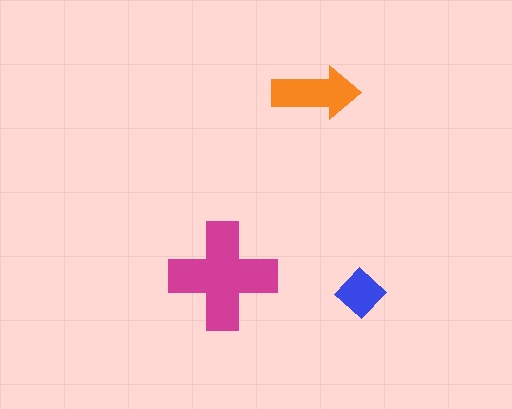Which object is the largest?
The magenta cross.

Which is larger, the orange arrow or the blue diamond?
The orange arrow.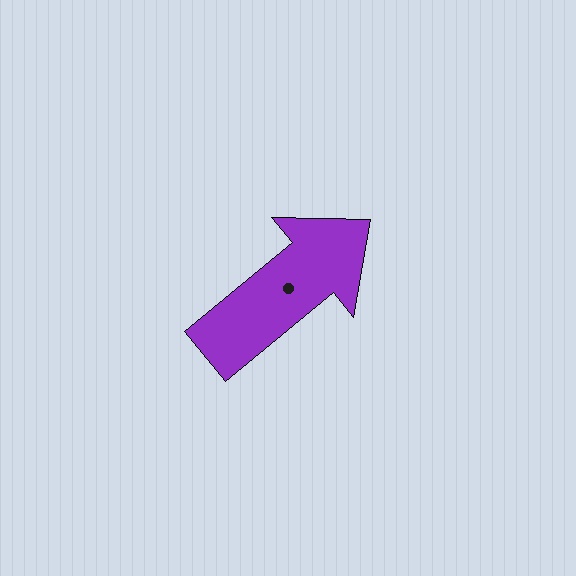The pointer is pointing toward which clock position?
Roughly 2 o'clock.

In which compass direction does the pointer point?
Northeast.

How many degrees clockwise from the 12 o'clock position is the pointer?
Approximately 50 degrees.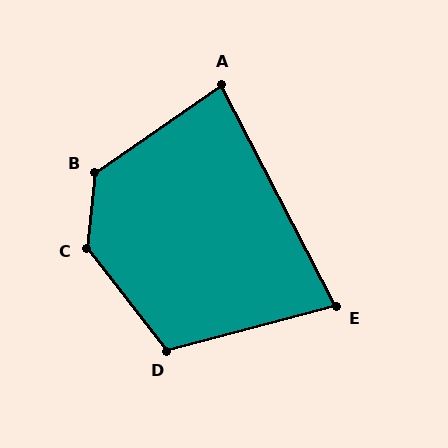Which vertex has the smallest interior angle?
E, at approximately 77 degrees.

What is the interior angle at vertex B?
Approximately 130 degrees (obtuse).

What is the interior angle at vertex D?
Approximately 113 degrees (obtuse).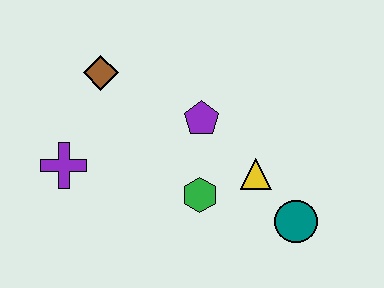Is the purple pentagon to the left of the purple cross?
No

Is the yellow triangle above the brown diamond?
No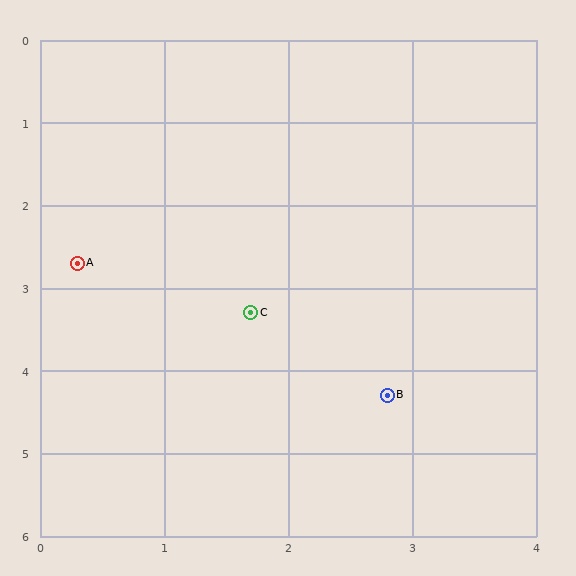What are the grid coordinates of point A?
Point A is at approximately (0.3, 2.7).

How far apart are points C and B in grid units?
Points C and B are about 1.5 grid units apart.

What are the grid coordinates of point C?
Point C is at approximately (1.7, 3.3).